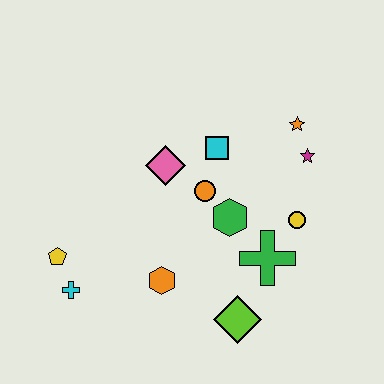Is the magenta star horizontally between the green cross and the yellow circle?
No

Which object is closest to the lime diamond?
The green cross is closest to the lime diamond.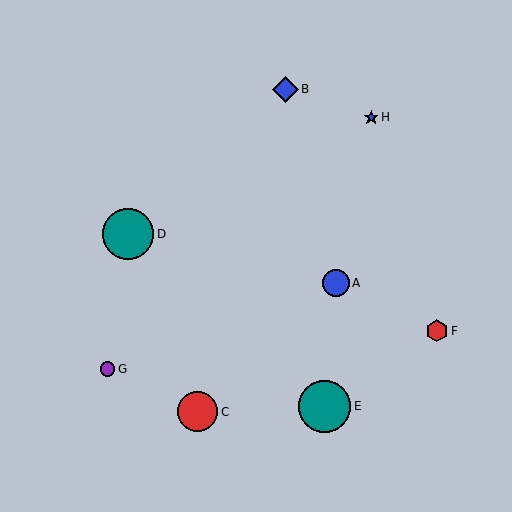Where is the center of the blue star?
The center of the blue star is at (371, 118).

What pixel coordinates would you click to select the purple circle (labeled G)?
Click at (108, 369) to select the purple circle G.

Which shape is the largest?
The teal circle (labeled E) is the largest.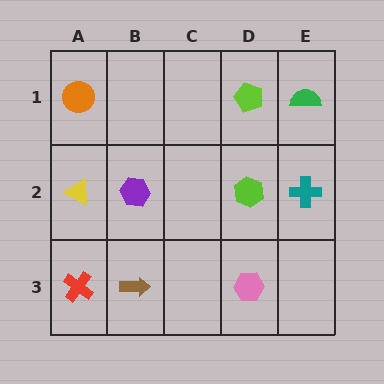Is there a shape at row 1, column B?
No, that cell is empty.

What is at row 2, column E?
A teal cross.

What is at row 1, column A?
An orange circle.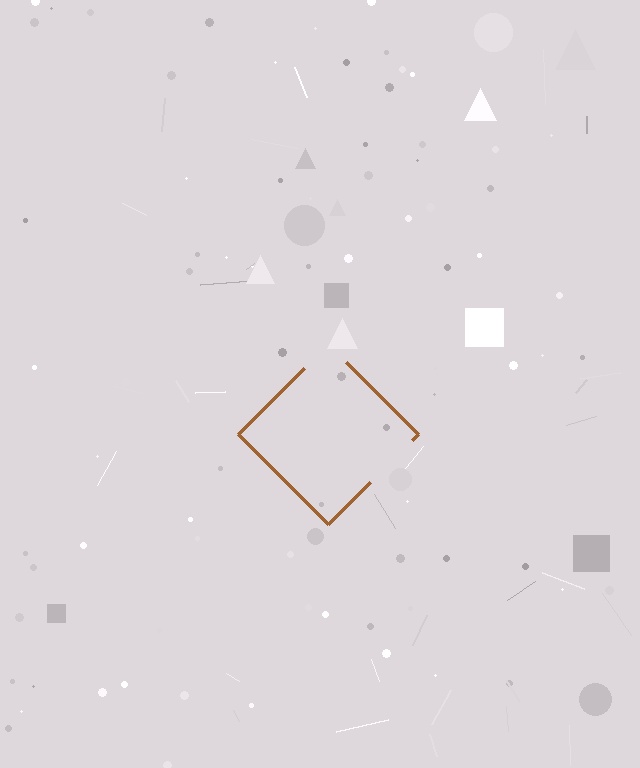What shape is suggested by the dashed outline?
The dashed outline suggests a diamond.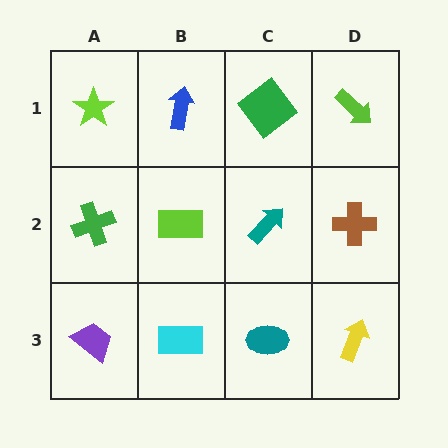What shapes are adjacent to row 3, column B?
A lime rectangle (row 2, column B), a purple trapezoid (row 3, column A), a teal ellipse (row 3, column C).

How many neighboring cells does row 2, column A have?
3.